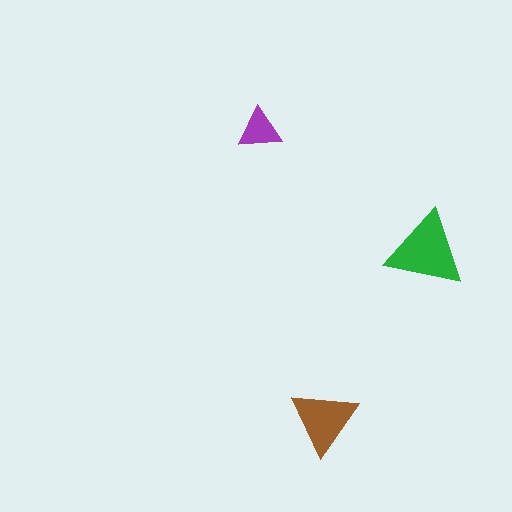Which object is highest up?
The purple triangle is topmost.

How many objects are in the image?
There are 3 objects in the image.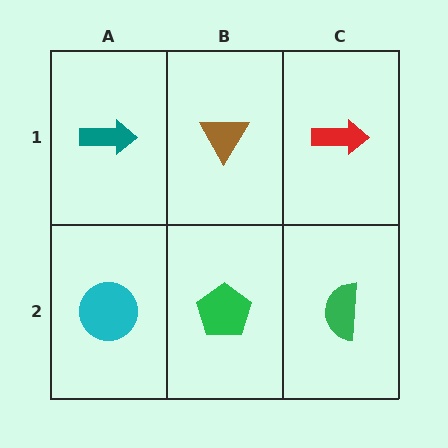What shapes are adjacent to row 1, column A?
A cyan circle (row 2, column A), a brown triangle (row 1, column B).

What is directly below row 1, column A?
A cyan circle.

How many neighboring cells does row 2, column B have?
3.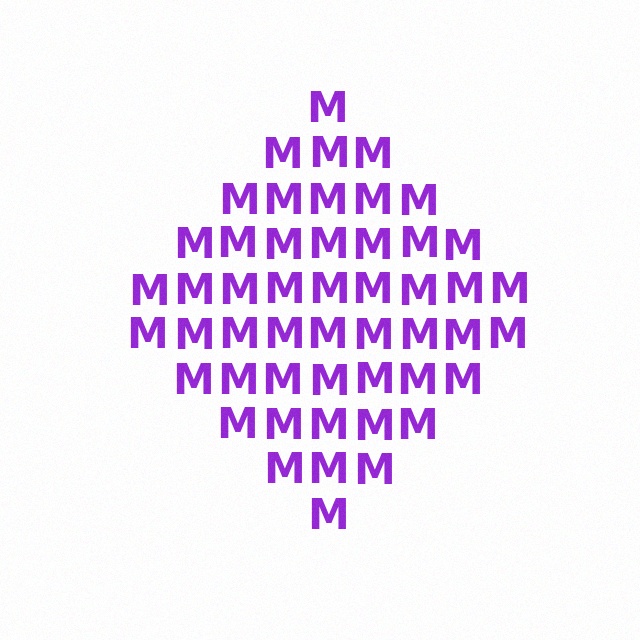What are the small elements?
The small elements are letter M's.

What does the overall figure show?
The overall figure shows a diamond.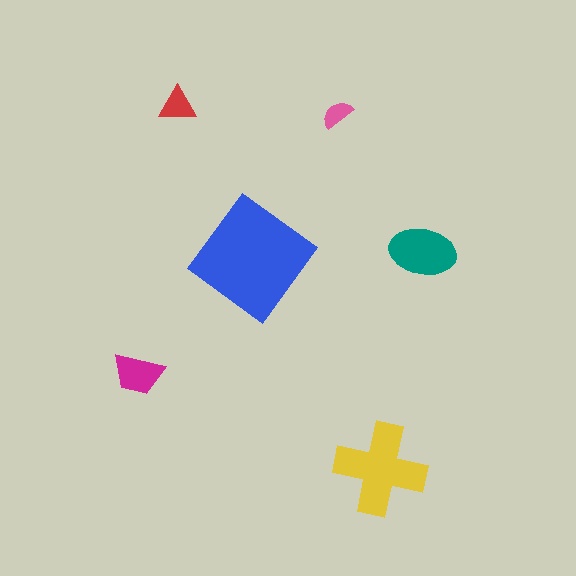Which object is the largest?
The blue diamond.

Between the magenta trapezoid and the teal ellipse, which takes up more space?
The teal ellipse.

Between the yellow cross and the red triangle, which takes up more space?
The yellow cross.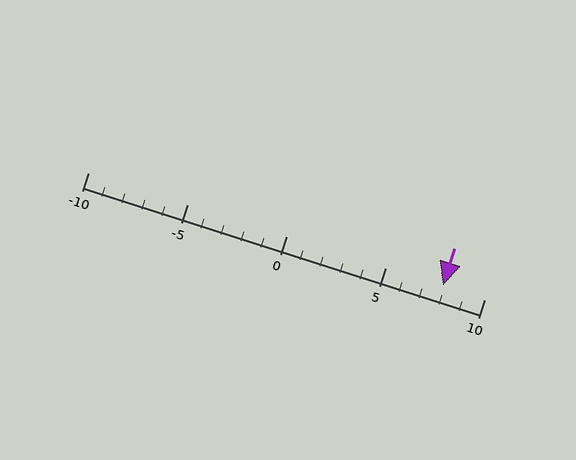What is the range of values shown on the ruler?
The ruler shows values from -10 to 10.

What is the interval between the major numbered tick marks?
The major tick marks are spaced 5 units apart.